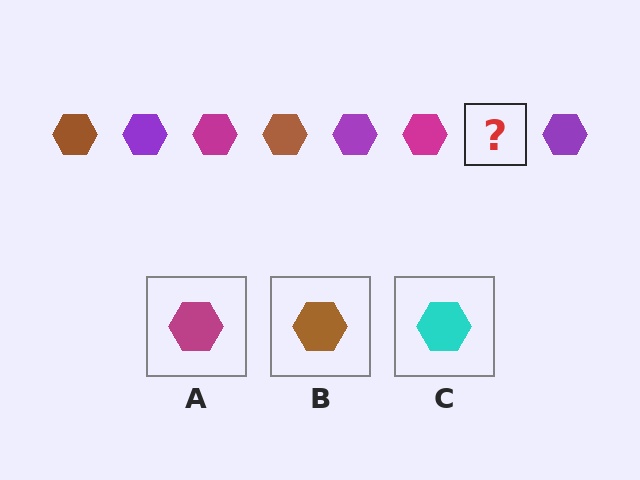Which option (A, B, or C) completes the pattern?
B.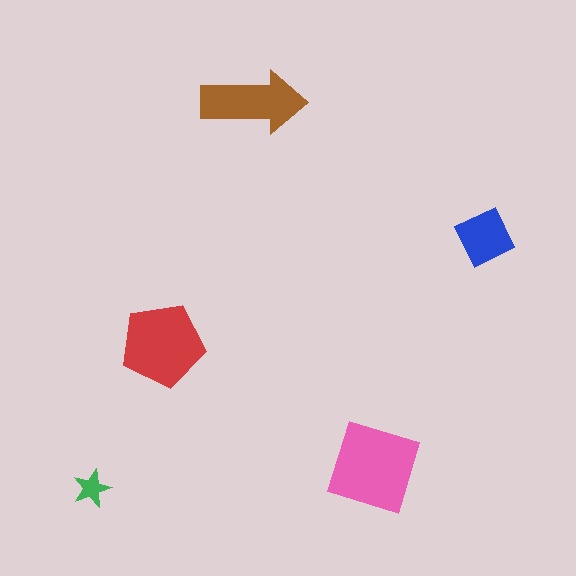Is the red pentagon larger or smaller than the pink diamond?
Smaller.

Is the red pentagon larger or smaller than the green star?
Larger.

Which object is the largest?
The pink diamond.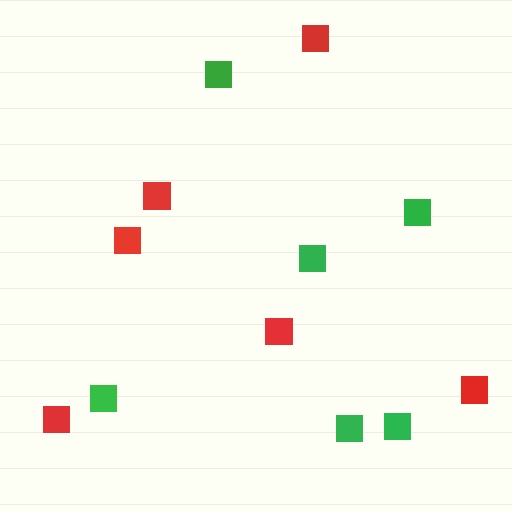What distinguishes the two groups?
There are 2 groups: one group of green squares (6) and one group of red squares (6).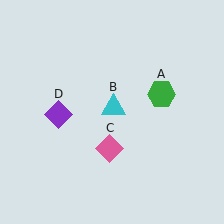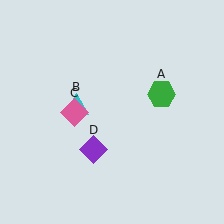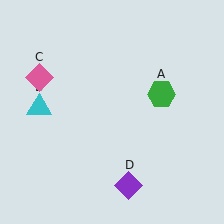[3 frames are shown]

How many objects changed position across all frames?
3 objects changed position: cyan triangle (object B), pink diamond (object C), purple diamond (object D).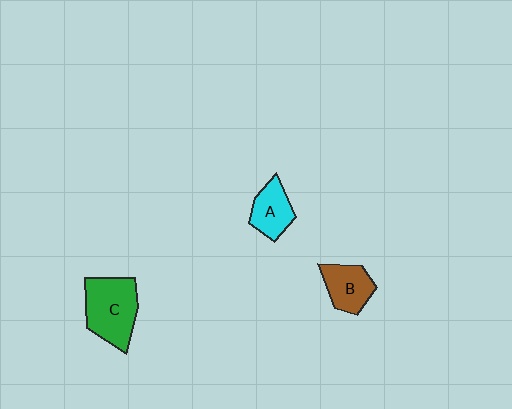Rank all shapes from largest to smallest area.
From largest to smallest: C (green), B (brown), A (cyan).